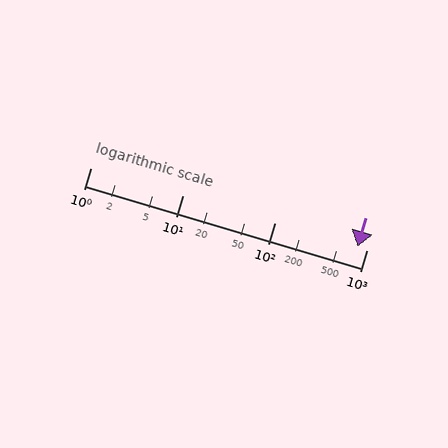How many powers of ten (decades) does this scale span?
The scale spans 3 decades, from 1 to 1000.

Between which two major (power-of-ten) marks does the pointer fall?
The pointer is between 100 and 1000.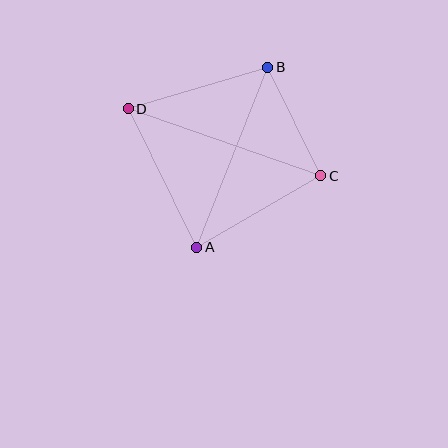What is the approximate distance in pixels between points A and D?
The distance between A and D is approximately 154 pixels.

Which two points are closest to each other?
Points B and C are closest to each other.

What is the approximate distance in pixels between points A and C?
The distance between A and C is approximately 143 pixels.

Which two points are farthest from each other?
Points C and D are farthest from each other.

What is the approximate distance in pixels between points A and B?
The distance between A and B is approximately 193 pixels.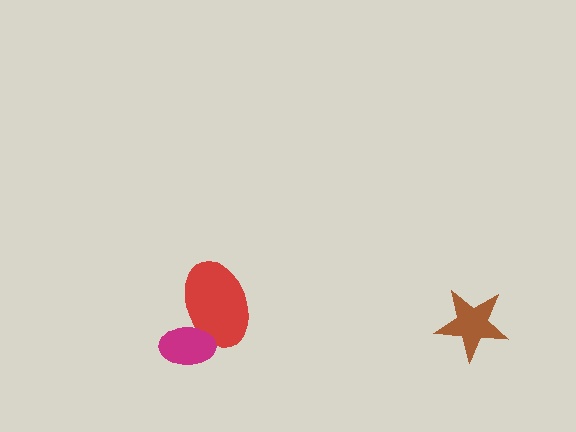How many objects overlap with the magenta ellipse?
1 object overlaps with the magenta ellipse.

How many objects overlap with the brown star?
0 objects overlap with the brown star.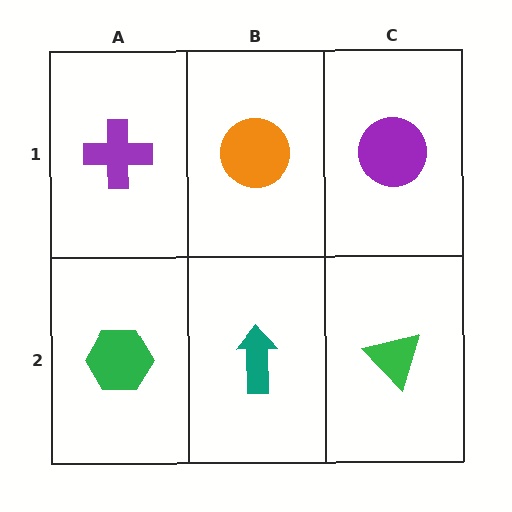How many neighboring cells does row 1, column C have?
2.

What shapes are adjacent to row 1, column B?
A teal arrow (row 2, column B), a purple cross (row 1, column A), a purple circle (row 1, column C).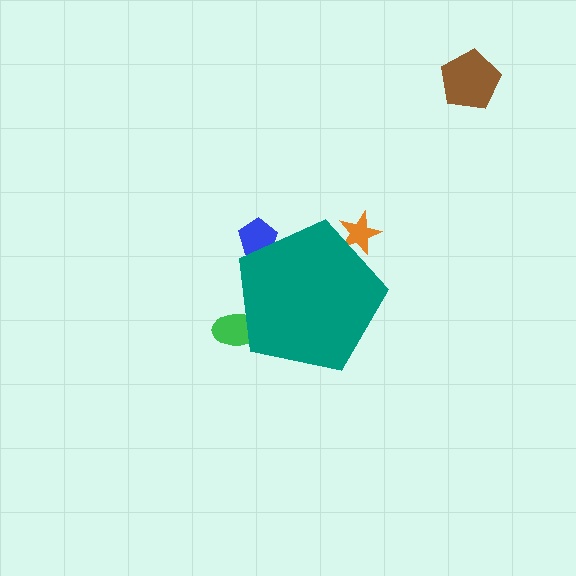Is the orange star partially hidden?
Yes, the orange star is partially hidden behind the teal pentagon.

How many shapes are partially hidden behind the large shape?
3 shapes are partially hidden.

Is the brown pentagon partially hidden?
No, the brown pentagon is fully visible.